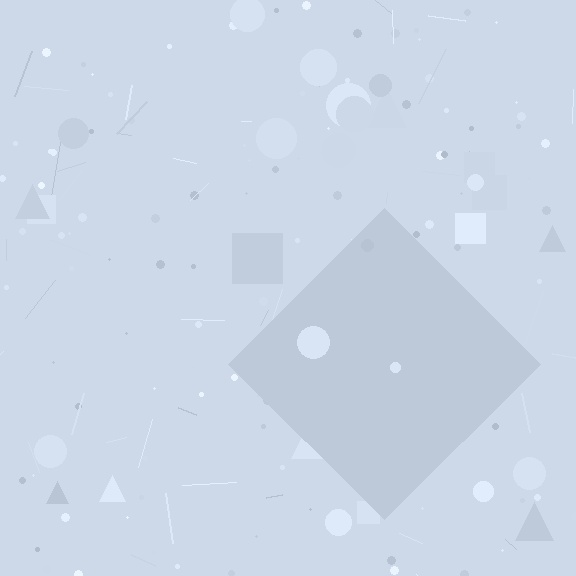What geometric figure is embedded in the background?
A diamond is embedded in the background.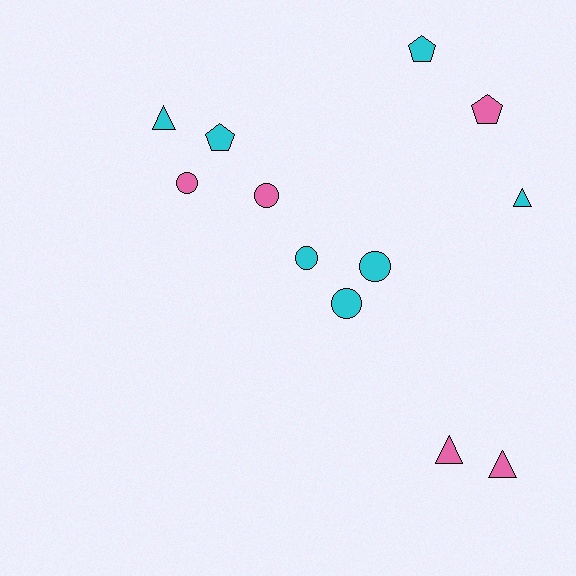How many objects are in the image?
There are 12 objects.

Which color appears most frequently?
Cyan, with 7 objects.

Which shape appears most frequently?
Circle, with 5 objects.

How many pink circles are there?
There are 2 pink circles.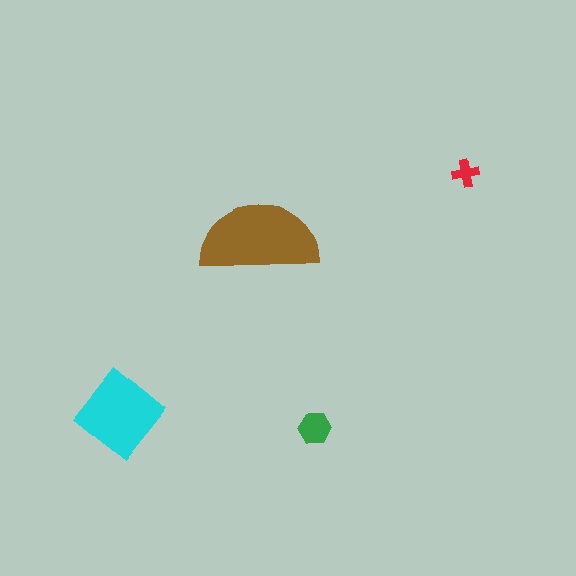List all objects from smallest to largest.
The red cross, the green hexagon, the cyan diamond, the brown semicircle.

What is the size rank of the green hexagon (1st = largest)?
3rd.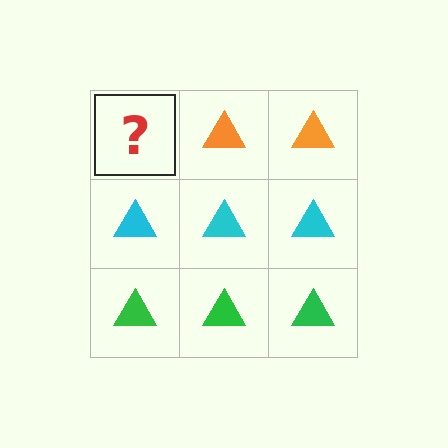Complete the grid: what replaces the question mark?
The question mark should be replaced with an orange triangle.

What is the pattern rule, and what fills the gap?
The rule is that each row has a consistent color. The gap should be filled with an orange triangle.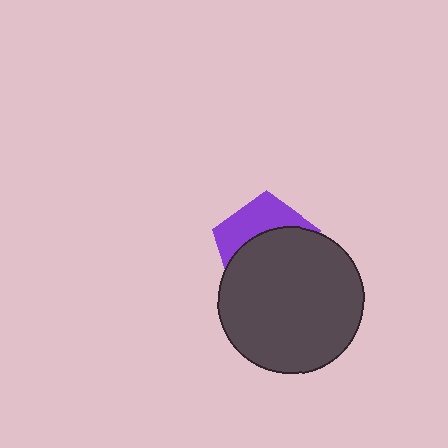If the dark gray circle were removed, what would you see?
You would see the complete purple pentagon.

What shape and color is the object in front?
The object in front is a dark gray circle.